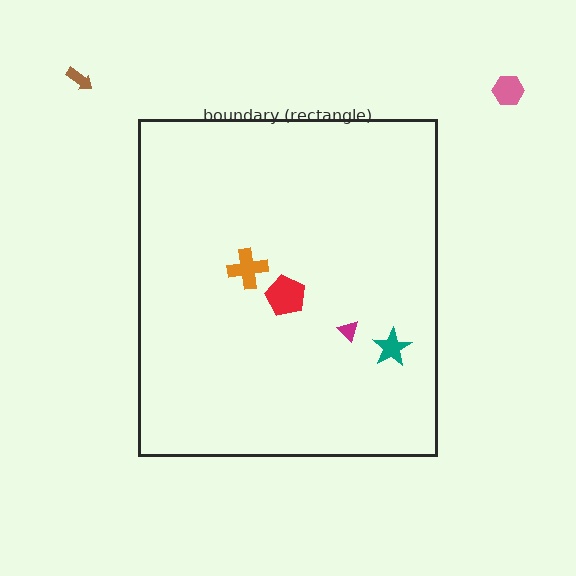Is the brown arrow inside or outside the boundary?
Outside.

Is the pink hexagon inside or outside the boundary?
Outside.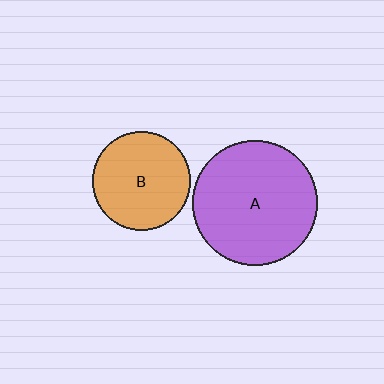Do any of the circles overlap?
No, none of the circles overlap.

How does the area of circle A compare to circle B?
Approximately 1.6 times.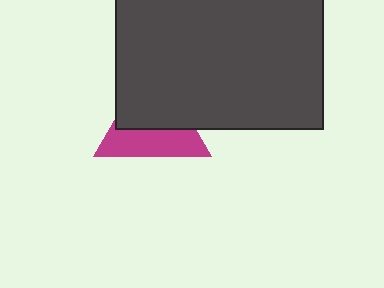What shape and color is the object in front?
The object in front is a dark gray rectangle.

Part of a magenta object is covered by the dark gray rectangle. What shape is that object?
It is a triangle.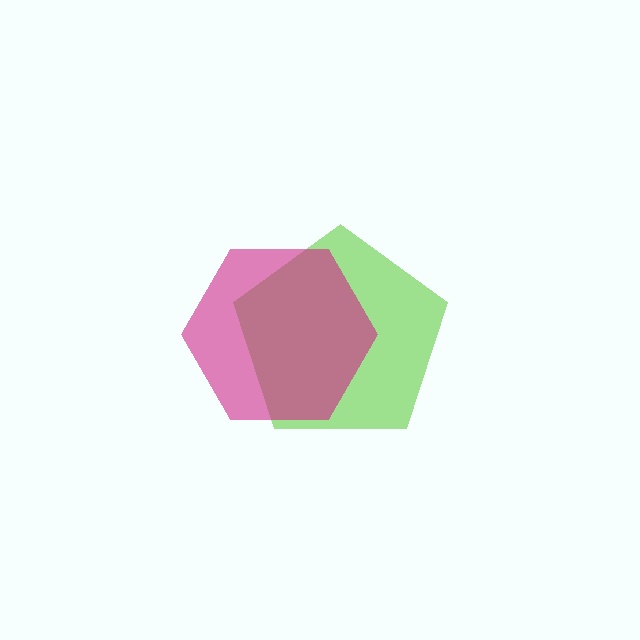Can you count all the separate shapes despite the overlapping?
Yes, there are 2 separate shapes.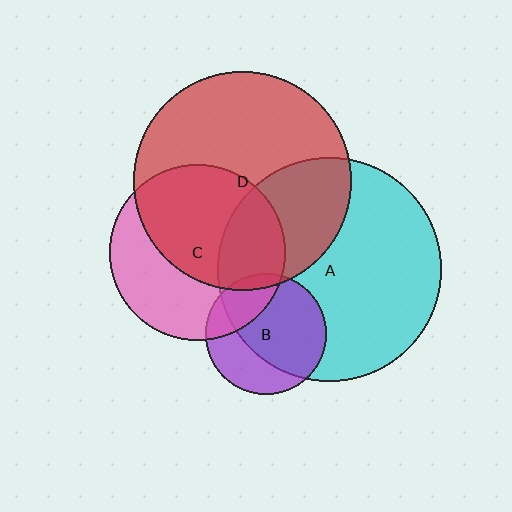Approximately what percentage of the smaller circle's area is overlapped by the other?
Approximately 65%.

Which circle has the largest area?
Circle A (cyan).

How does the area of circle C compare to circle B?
Approximately 2.1 times.